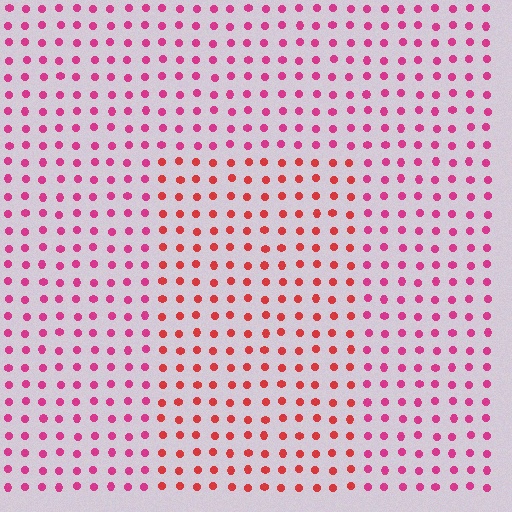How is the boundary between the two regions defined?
The boundary is defined purely by a slight shift in hue (about 30 degrees). Spacing, size, and orientation are identical on both sides.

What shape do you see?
I see a rectangle.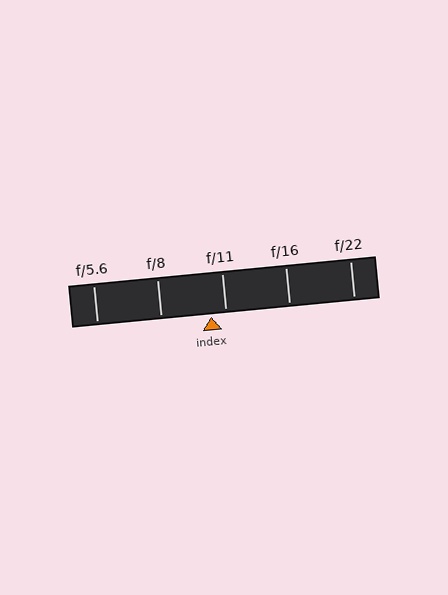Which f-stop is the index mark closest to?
The index mark is closest to f/11.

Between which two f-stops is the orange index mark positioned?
The index mark is between f/8 and f/11.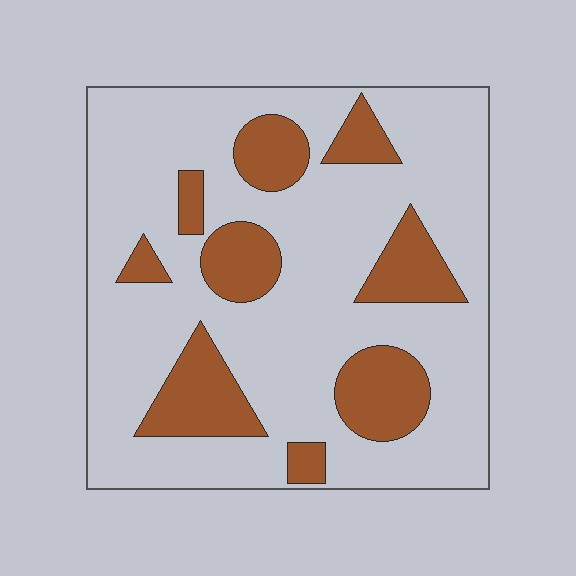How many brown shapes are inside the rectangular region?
9.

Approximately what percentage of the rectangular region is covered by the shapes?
Approximately 25%.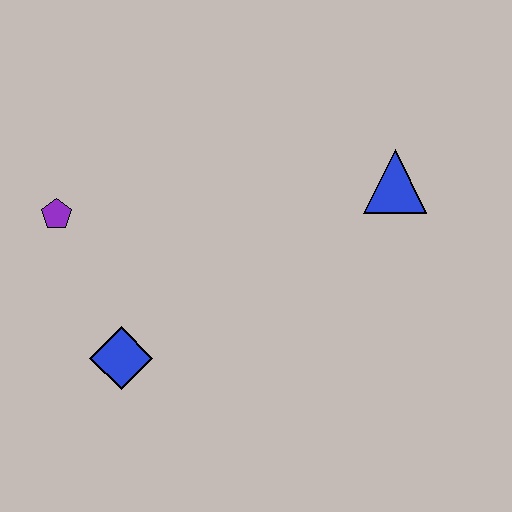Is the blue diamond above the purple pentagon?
No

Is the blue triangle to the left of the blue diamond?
No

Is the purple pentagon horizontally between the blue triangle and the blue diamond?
No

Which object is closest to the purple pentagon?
The blue diamond is closest to the purple pentagon.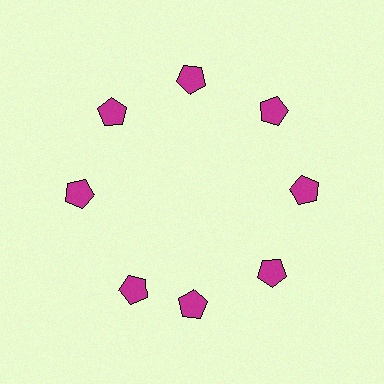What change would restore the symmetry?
The symmetry would be restored by rotating it back into even spacing with its neighbors so that all 8 pentagons sit at equal angles and equal distance from the center.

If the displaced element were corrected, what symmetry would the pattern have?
It would have 8-fold rotational symmetry — the pattern would map onto itself every 45 degrees.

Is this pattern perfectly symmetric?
No. The 8 magenta pentagons are arranged in a ring, but one element near the 8 o'clock position is rotated out of alignment along the ring, breaking the 8-fold rotational symmetry.